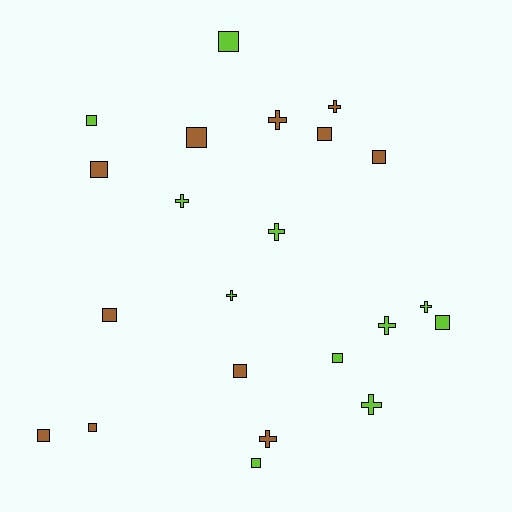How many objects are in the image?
There are 22 objects.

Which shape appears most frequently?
Square, with 13 objects.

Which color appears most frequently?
Lime, with 11 objects.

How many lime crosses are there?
There are 6 lime crosses.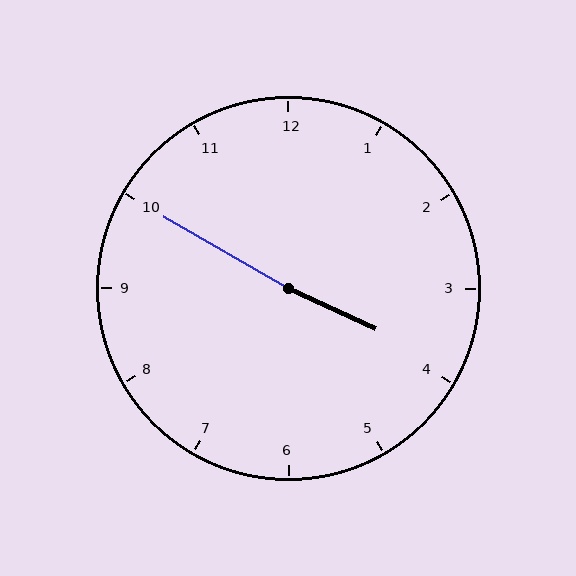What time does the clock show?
3:50.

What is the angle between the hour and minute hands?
Approximately 175 degrees.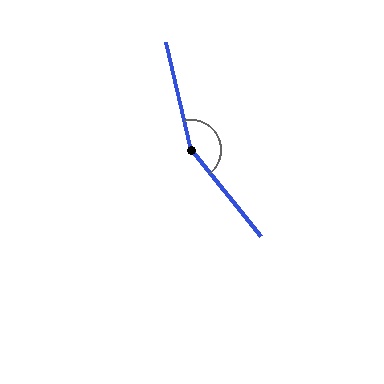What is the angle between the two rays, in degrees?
Approximately 154 degrees.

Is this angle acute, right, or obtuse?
It is obtuse.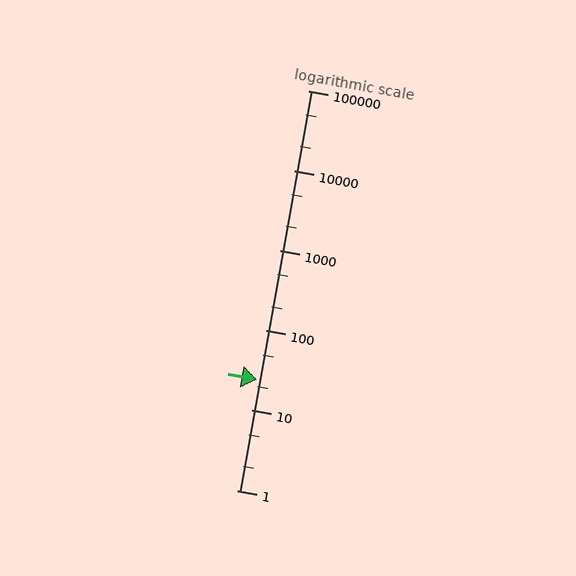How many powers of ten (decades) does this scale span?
The scale spans 5 decades, from 1 to 100000.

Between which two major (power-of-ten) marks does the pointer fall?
The pointer is between 10 and 100.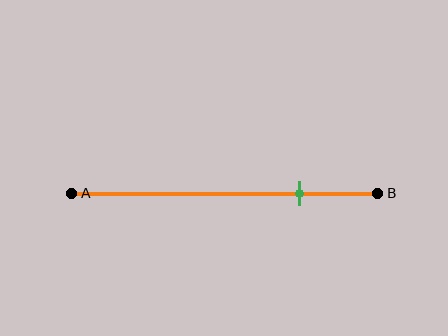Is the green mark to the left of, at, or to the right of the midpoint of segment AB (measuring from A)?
The green mark is to the right of the midpoint of segment AB.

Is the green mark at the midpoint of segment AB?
No, the mark is at about 75% from A, not at the 50% midpoint.